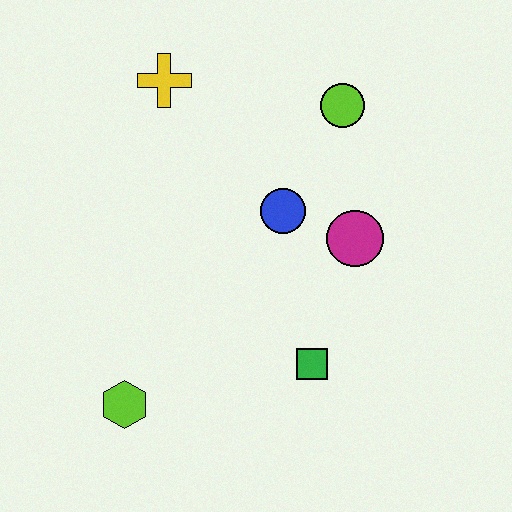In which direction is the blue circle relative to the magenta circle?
The blue circle is to the left of the magenta circle.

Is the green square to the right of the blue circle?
Yes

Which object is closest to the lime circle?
The blue circle is closest to the lime circle.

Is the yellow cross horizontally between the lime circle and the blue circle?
No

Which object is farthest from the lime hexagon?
The lime circle is farthest from the lime hexagon.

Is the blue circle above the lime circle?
No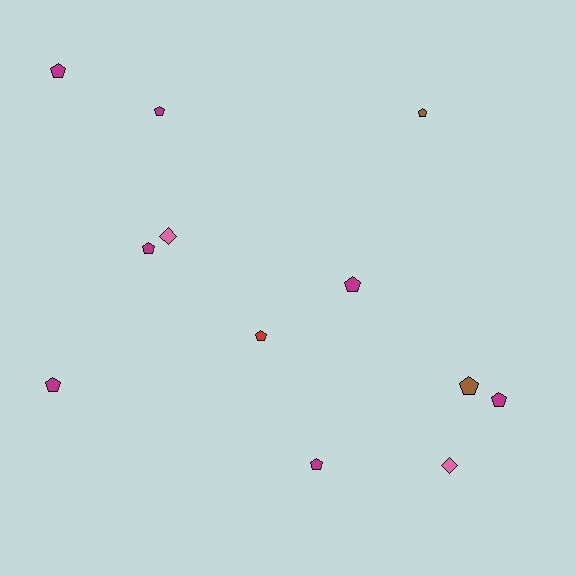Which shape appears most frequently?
Pentagon, with 10 objects.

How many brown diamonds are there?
There are no brown diamonds.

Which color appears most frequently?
Magenta, with 7 objects.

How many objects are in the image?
There are 12 objects.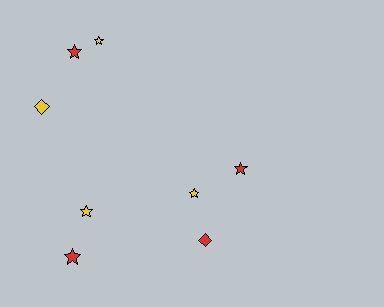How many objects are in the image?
There are 8 objects.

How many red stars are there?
There are 3 red stars.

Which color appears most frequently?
Red, with 4 objects.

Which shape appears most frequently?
Star, with 6 objects.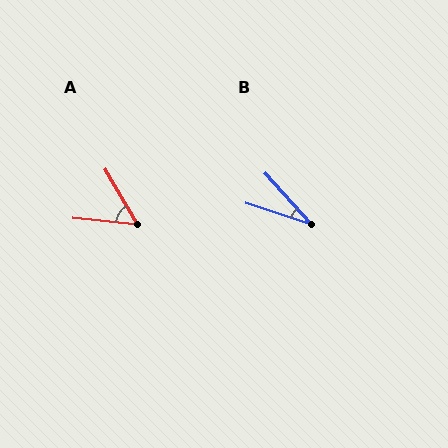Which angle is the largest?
A, at approximately 55 degrees.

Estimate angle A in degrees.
Approximately 55 degrees.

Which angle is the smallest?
B, at approximately 30 degrees.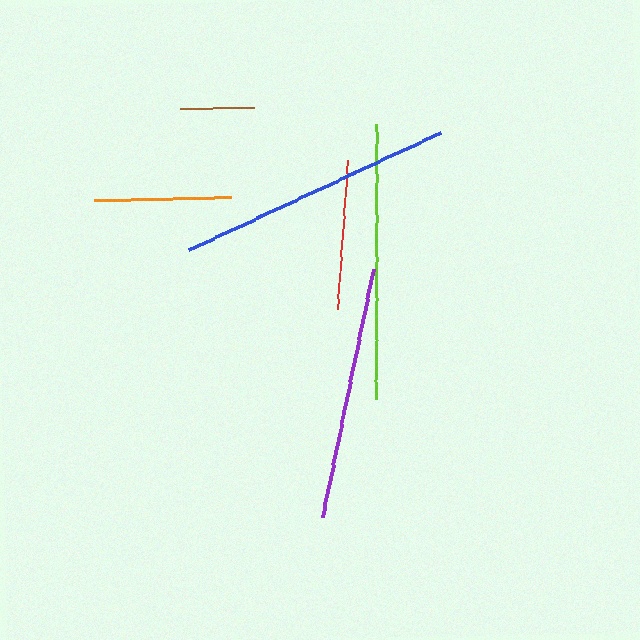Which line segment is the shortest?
The brown line is the shortest at approximately 74 pixels.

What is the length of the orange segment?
The orange segment is approximately 137 pixels long.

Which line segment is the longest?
The blue line is the longest at approximately 277 pixels.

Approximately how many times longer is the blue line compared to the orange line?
The blue line is approximately 2.0 times the length of the orange line.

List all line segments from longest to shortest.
From longest to shortest: blue, lime, purple, red, orange, brown.